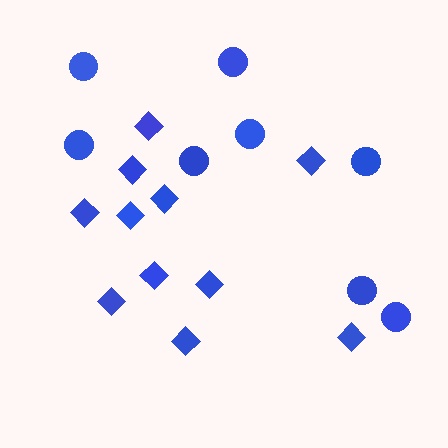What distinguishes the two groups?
There are 2 groups: one group of circles (8) and one group of diamonds (11).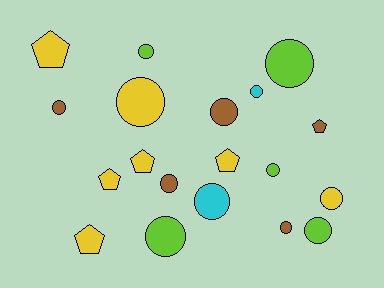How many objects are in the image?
There are 19 objects.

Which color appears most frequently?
Yellow, with 7 objects.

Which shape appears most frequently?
Circle, with 13 objects.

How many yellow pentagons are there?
There are 5 yellow pentagons.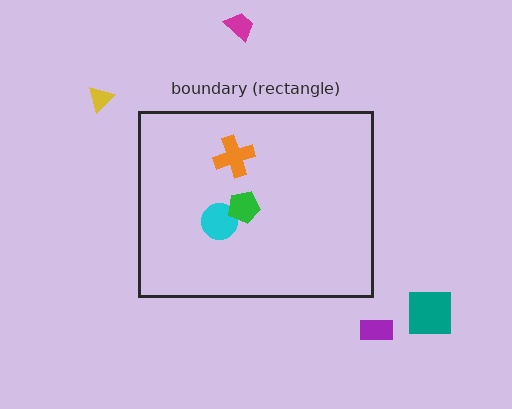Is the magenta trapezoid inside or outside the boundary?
Outside.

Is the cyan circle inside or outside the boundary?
Inside.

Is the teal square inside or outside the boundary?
Outside.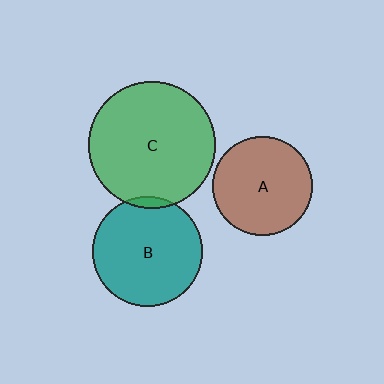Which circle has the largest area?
Circle C (green).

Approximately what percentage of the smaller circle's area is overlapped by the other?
Approximately 5%.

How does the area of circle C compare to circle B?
Approximately 1.3 times.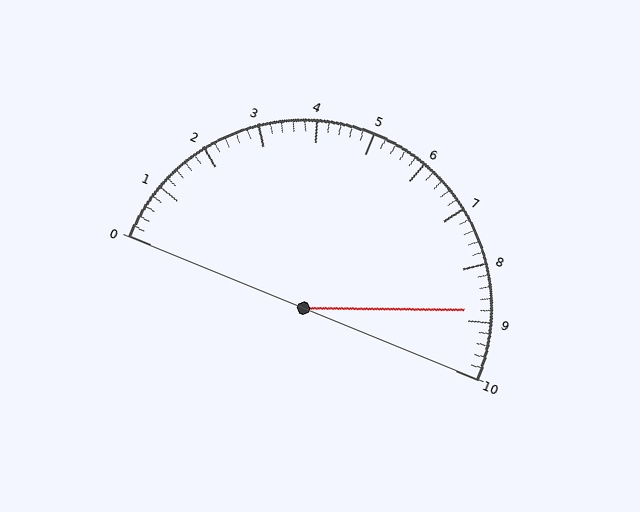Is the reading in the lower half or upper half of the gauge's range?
The reading is in the upper half of the range (0 to 10).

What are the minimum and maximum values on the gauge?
The gauge ranges from 0 to 10.